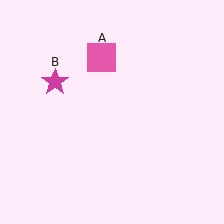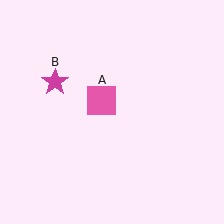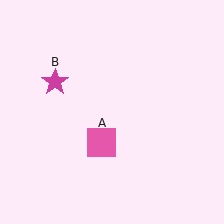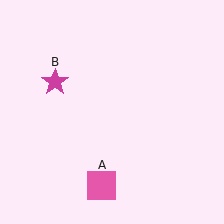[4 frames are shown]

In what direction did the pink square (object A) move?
The pink square (object A) moved down.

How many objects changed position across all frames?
1 object changed position: pink square (object A).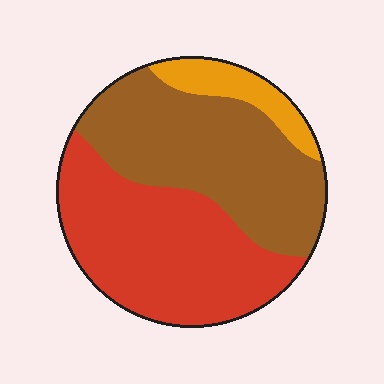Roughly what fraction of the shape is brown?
Brown takes up between a quarter and a half of the shape.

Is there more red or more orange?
Red.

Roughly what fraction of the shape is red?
Red covers 46% of the shape.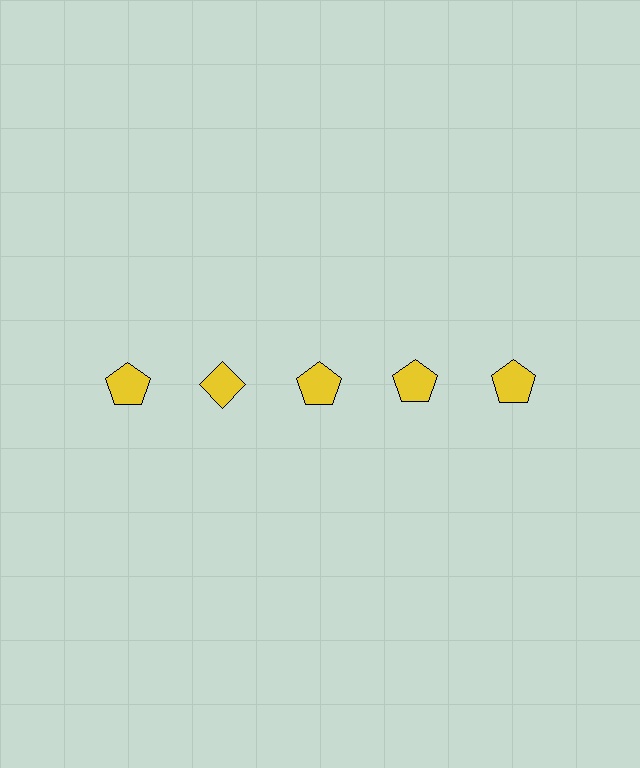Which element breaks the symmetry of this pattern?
The yellow diamond in the top row, second from left column breaks the symmetry. All other shapes are yellow pentagons.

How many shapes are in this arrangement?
There are 5 shapes arranged in a grid pattern.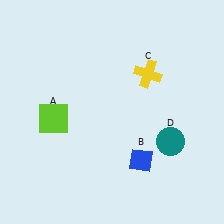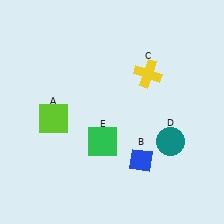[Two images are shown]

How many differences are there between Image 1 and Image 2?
There is 1 difference between the two images.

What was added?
A green square (E) was added in Image 2.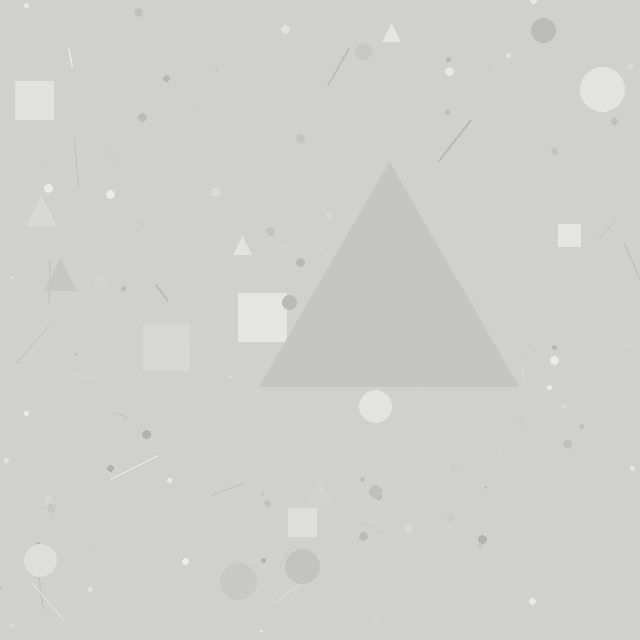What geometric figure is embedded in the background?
A triangle is embedded in the background.